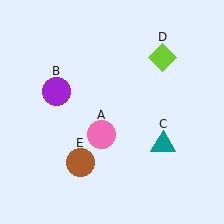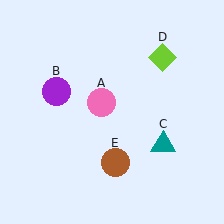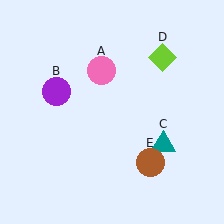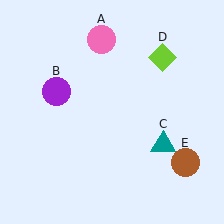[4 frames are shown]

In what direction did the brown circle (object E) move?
The brown circle (object E) moved right.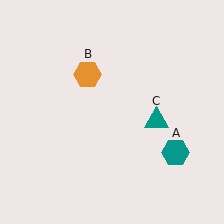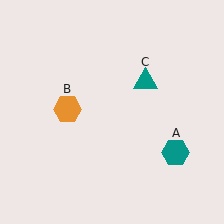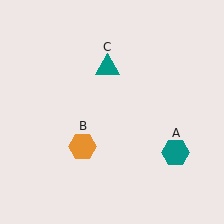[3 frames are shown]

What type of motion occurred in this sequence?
The orange hexagon (object B), teal triangle (object C) rotated counterclockwise around the center of the scene.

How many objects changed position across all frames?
2 objects changed position: orange hexagon (object B), teal triangle (object C).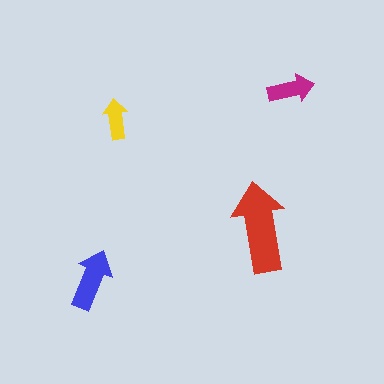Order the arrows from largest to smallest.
the red one, the blue one, the magenta one, the yellow one.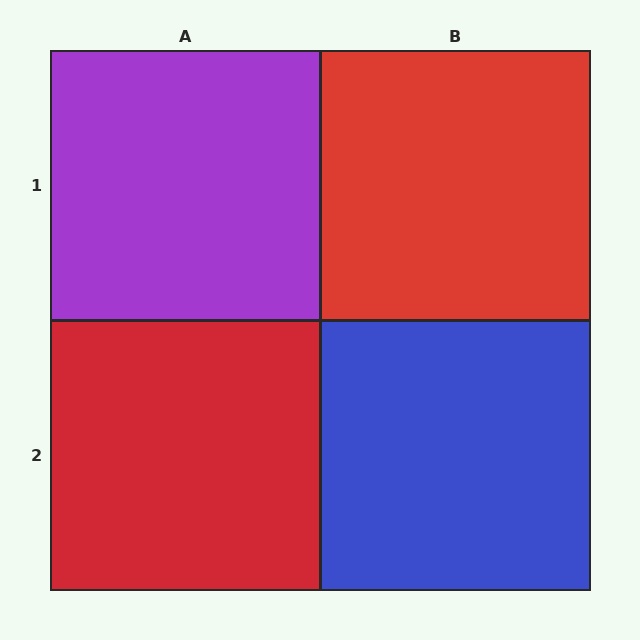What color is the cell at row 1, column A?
Purple.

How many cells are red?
2 cells are red.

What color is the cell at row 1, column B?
Red.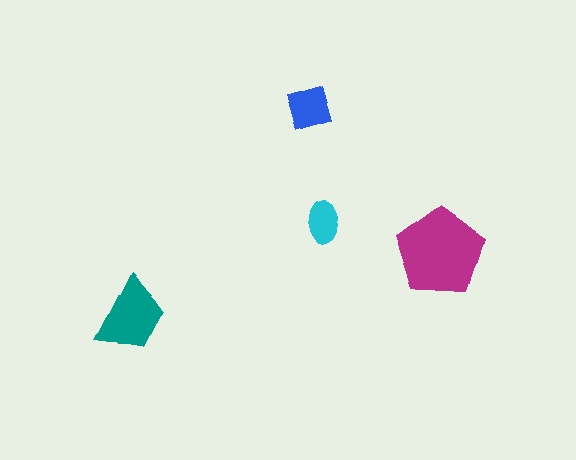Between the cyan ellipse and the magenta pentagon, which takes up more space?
The magenta pentagon.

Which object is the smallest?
The cyan ellipse.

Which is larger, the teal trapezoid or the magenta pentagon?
The magenta pentagon.